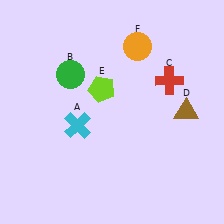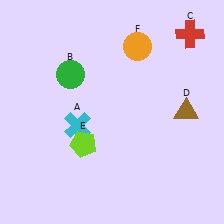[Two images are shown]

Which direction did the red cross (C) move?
The red cross (C) moved up.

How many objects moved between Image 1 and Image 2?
2 objects moved between the two images.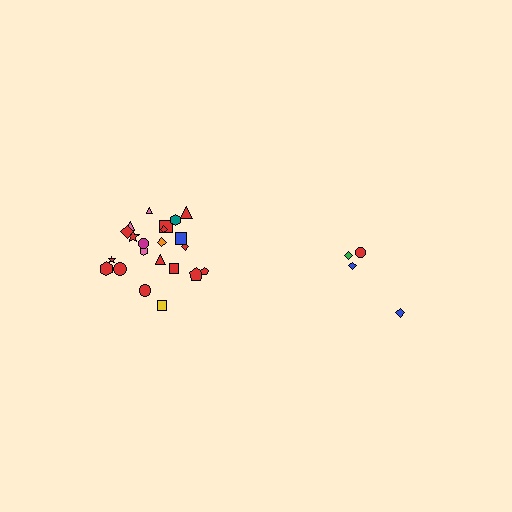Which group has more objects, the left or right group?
The left group.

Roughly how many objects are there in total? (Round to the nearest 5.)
Roughly 25 objects in total.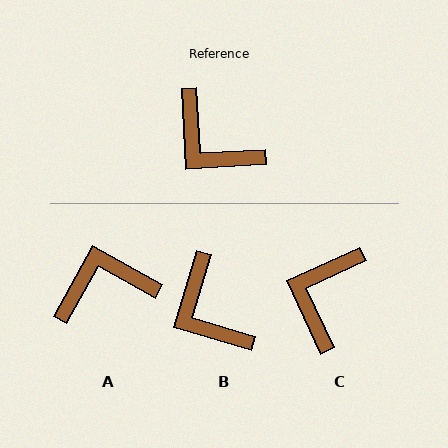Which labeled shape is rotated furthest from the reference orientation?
A, about 122 degrees away.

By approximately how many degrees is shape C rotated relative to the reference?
Approximately 68 degrees clockwise.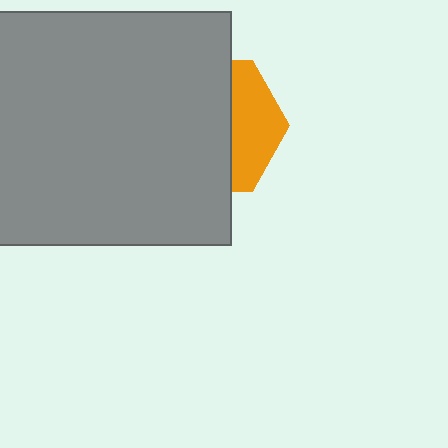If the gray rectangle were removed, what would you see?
You would see the complete orange hexagon.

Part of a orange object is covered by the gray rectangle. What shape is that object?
It is a hexagon.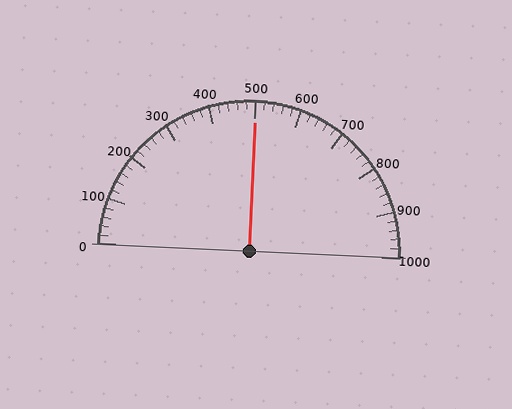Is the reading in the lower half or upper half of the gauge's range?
The reading is in the upper half of the range (0 to 1000).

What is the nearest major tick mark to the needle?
The nearest major tick mark is 500.